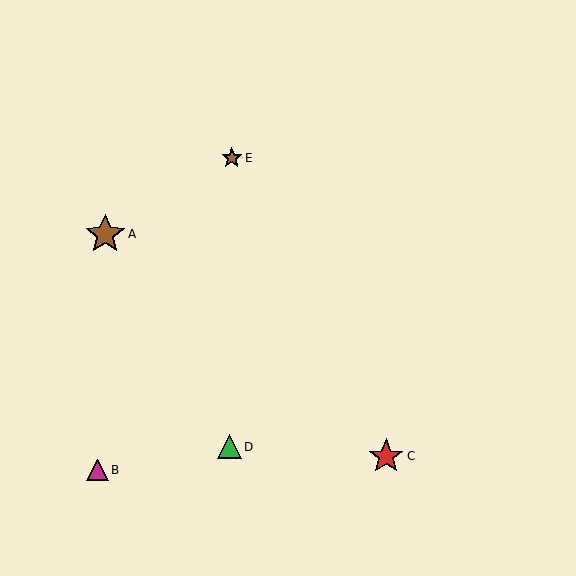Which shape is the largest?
The brown star (labeled A) is the largest.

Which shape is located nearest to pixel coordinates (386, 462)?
The red star (labeled C) at (386, 456) is nearest to that location.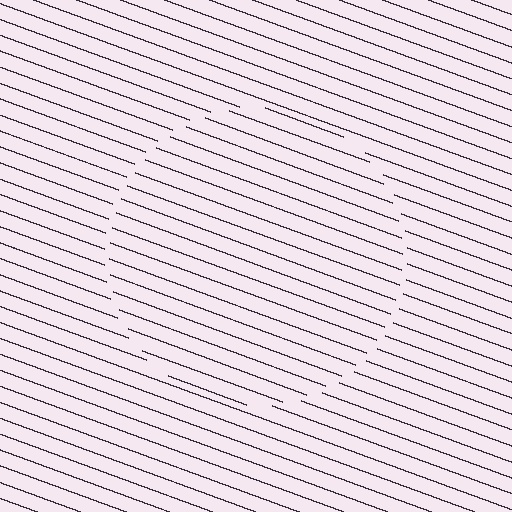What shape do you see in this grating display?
An illusory circle. The interior of the shape contains the same grating, shifted by half a period — the contour is defined by the phase discontinuity where line-ends from the inner and outer gratings abut.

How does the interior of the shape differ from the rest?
The interior of the shape contains the same grating, shifted by half a period — the contour is defined by the phase discontinuity where line-ends from the inner and outer gratings abut.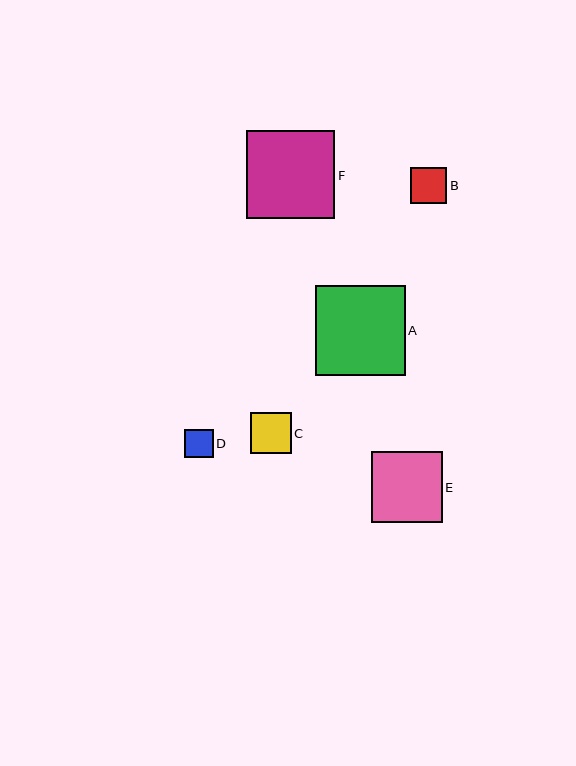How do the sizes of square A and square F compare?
Square A and square F are approximately the same size.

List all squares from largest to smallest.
From largest to smallest: A, F, E, C, B, D.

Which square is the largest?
Square A is the largest with a size of approximately 90 pixels.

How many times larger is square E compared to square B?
Square E is approximately 2.0 times the size of square B.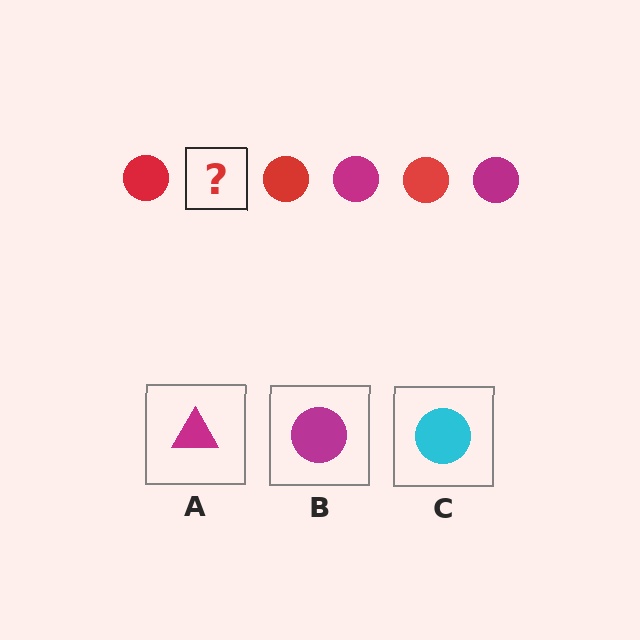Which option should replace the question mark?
Option B.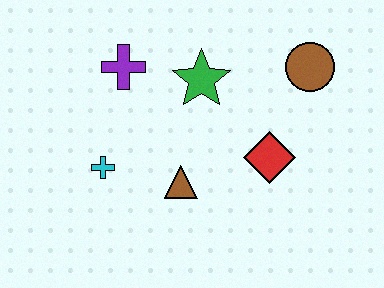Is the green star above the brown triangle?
Yes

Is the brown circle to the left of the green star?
No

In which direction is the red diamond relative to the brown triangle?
The red diamond is to the right of the brown triangle.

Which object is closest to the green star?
The purple cross is closest to the green star.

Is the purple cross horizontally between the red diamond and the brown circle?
No